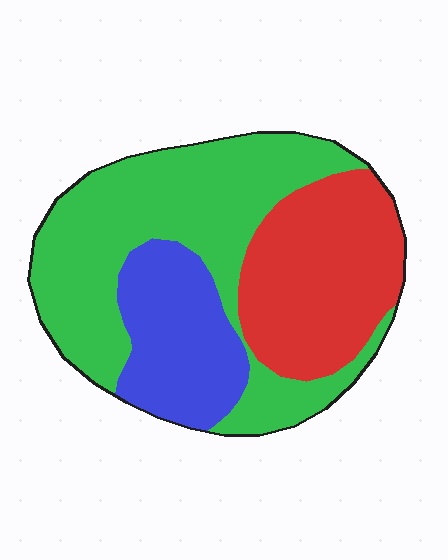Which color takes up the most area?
Green, at roughly 50%.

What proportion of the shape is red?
Red covers roughly 30% of the shape.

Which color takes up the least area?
Blue, at roughly 20%.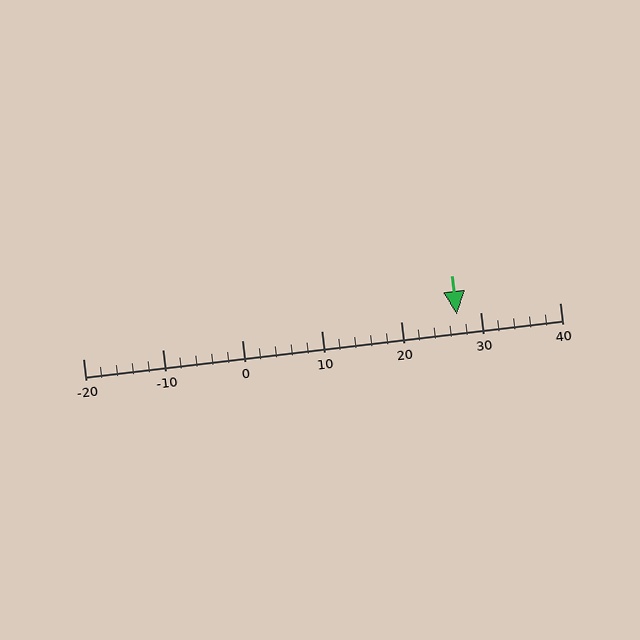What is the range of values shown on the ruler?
The ruler shows values from -20 to 40.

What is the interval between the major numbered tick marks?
The major tick marks are spaced 10 units apart.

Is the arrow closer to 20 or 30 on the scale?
The arrow is closer to 30.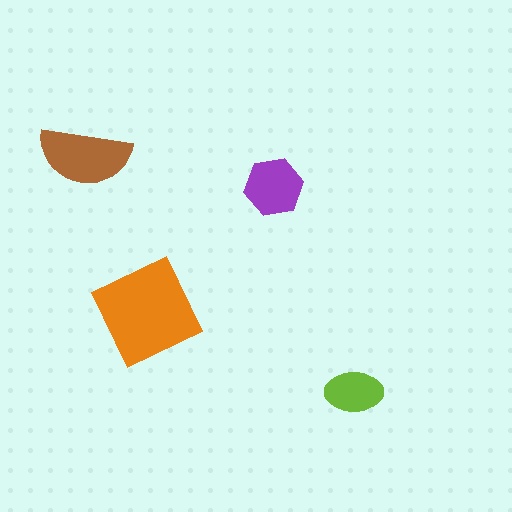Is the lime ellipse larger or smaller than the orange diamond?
Smaller.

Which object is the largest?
The orange diamond.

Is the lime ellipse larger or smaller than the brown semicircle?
Smaller.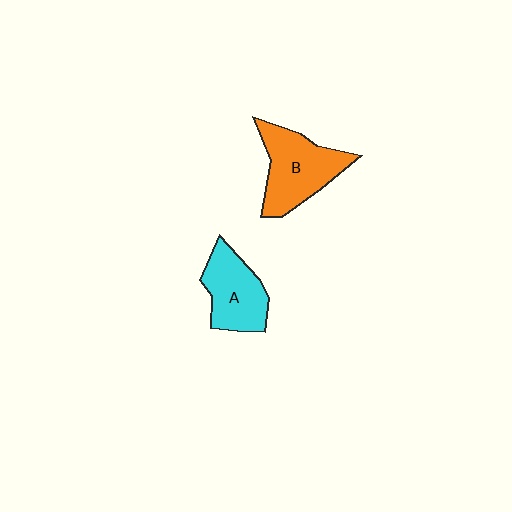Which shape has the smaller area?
Shape A (cyan).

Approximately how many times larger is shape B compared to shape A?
Approximately 1.2 times.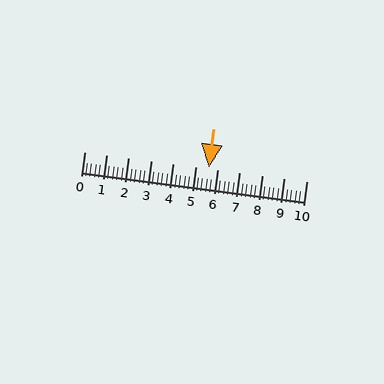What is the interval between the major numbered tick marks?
The major tick marks are spaced 1 units apart.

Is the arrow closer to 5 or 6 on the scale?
The arrow is closer to 6.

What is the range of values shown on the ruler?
The ruler shows values from 0 to 10.